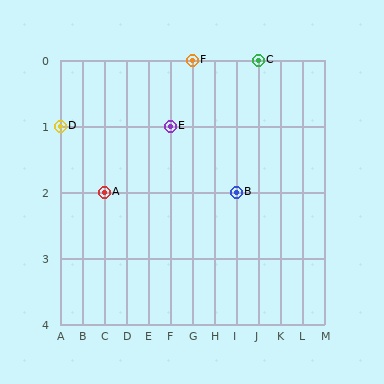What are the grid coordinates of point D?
Point D is at grid coordinates (A, 1).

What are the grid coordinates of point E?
Point E is at grid coordinates (F, 1).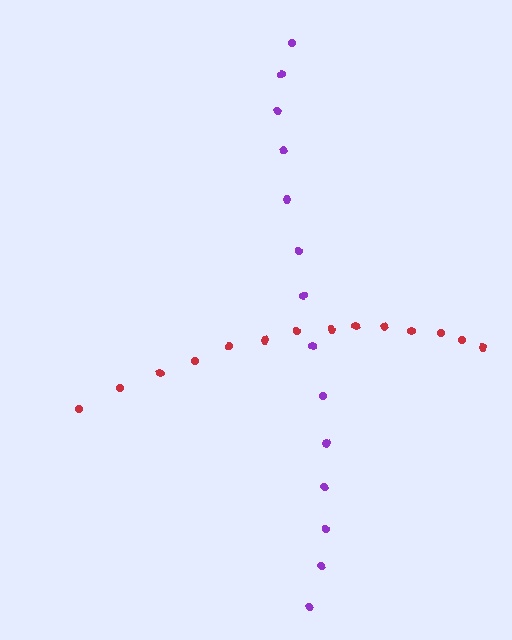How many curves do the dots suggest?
There are 2 distinct paths.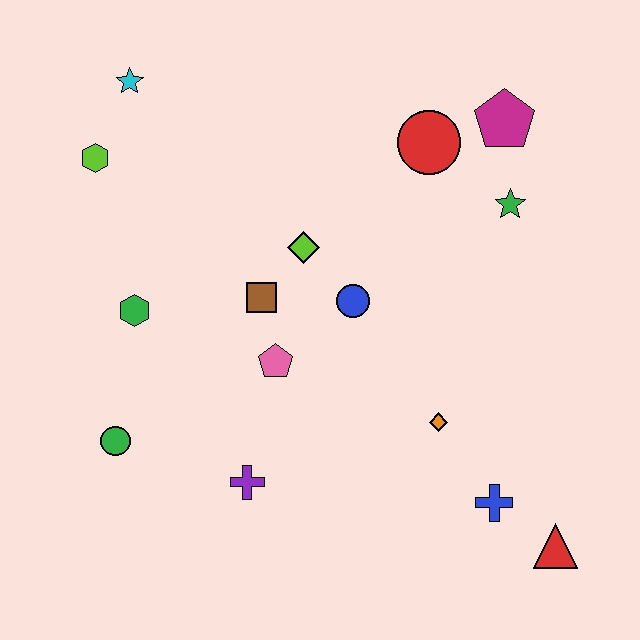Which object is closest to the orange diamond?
The blue cross is closest to the orange diamond.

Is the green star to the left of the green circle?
No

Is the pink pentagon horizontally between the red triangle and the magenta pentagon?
No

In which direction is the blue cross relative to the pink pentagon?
The blue cross is to the right of the pink pentagon.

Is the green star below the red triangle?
No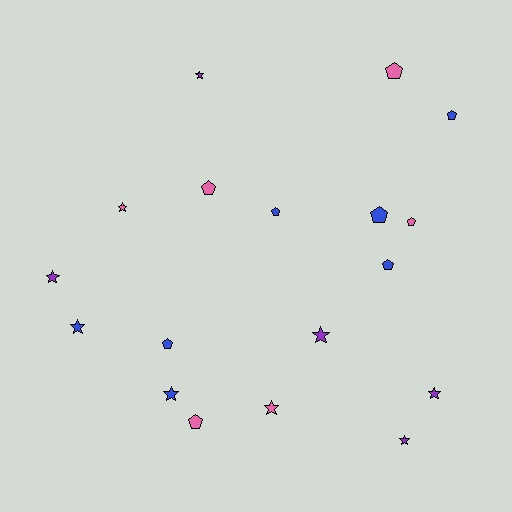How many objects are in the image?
There are 18 objects.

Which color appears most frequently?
Blue, with 7 objects.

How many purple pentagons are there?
There are no purple pentagons.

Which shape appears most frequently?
Star, with 9 objects.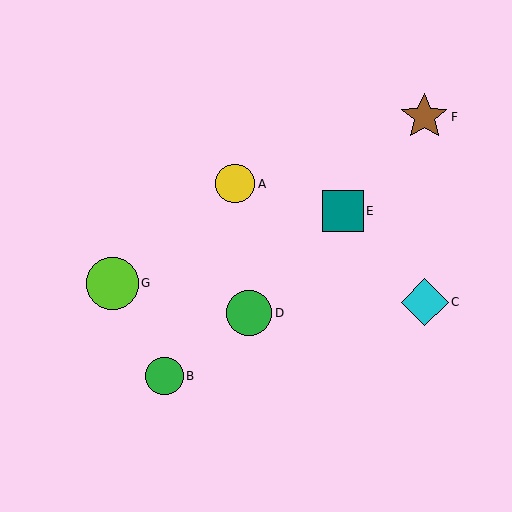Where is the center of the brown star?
The center of the brown star is at (424, 117).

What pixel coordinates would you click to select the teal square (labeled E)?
Click at (343, 211) to select the teal square E.